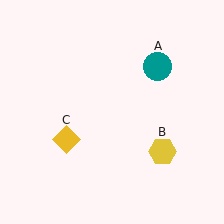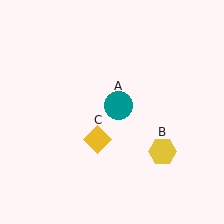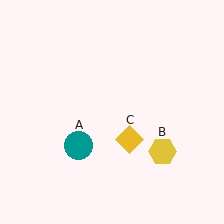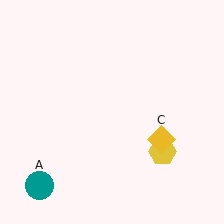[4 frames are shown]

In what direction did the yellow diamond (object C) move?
The yellow diamond (object C) moved right.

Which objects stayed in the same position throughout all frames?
Yellow hexagon (object B) remained stationary.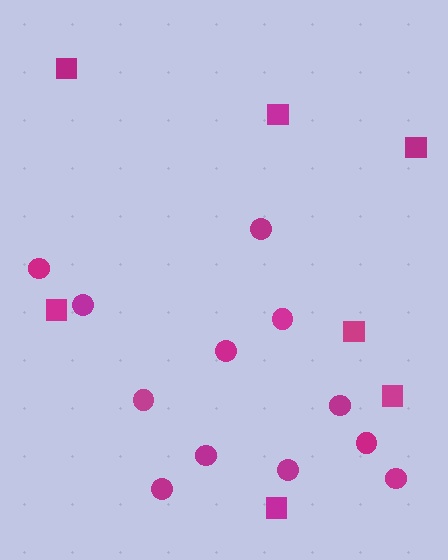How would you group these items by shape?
There are 2 groups: one group of squares (7) and one group of circles (12).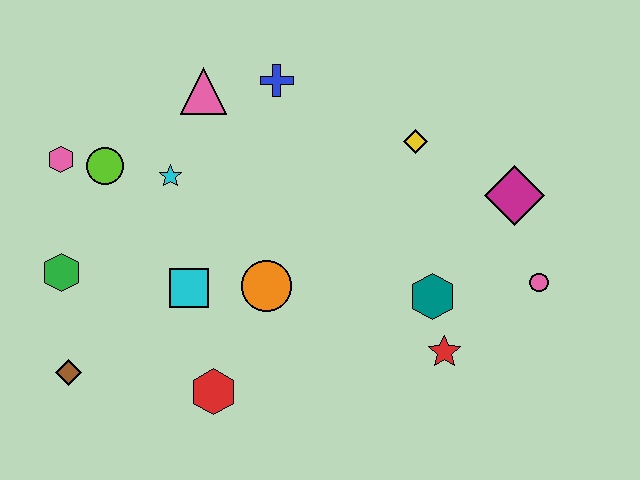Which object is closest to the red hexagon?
The cyan square is closest to the red hexagon.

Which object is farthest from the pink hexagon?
The pink circle is farthest from the pink hexagon.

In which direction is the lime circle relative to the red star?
The lime circle is to the left of the red star.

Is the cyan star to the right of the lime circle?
Yes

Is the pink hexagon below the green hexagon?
No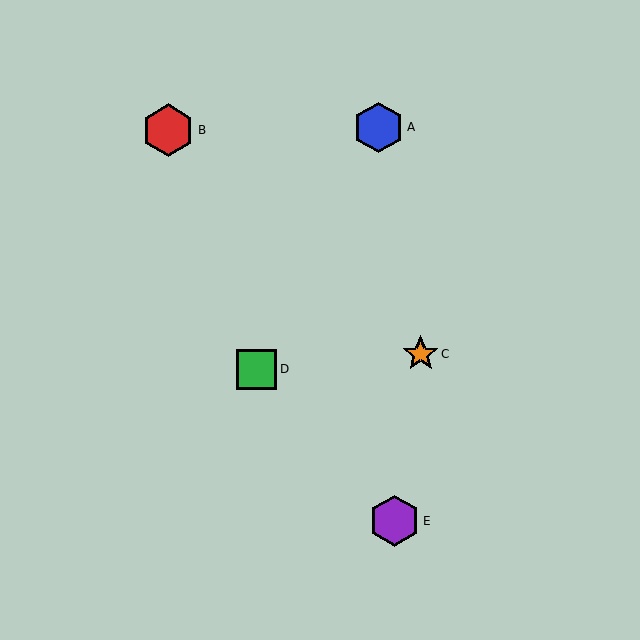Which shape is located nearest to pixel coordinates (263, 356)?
The green square (labeled D) at (257, 370) is nearest to that location.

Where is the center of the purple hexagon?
The center of the purple hexagon is at (395, 520).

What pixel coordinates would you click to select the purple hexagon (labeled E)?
Click at (395, 520) to select the purple hexagon E.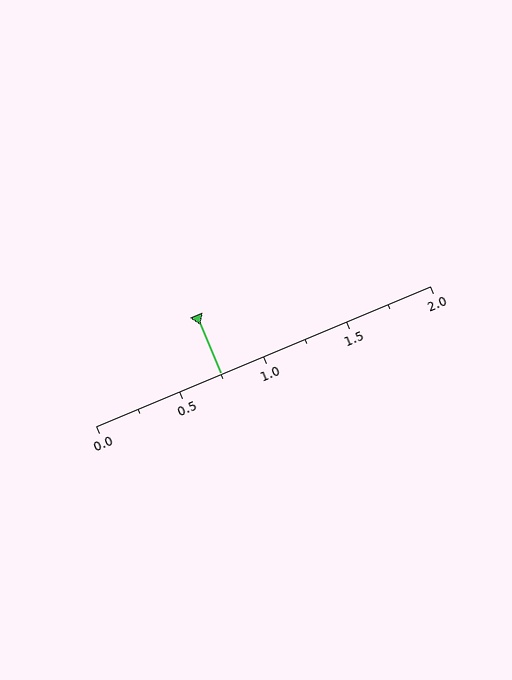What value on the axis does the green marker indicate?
The marker indicates approximately 0.75.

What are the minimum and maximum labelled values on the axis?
The axis runs from 0.0 to 2.0.